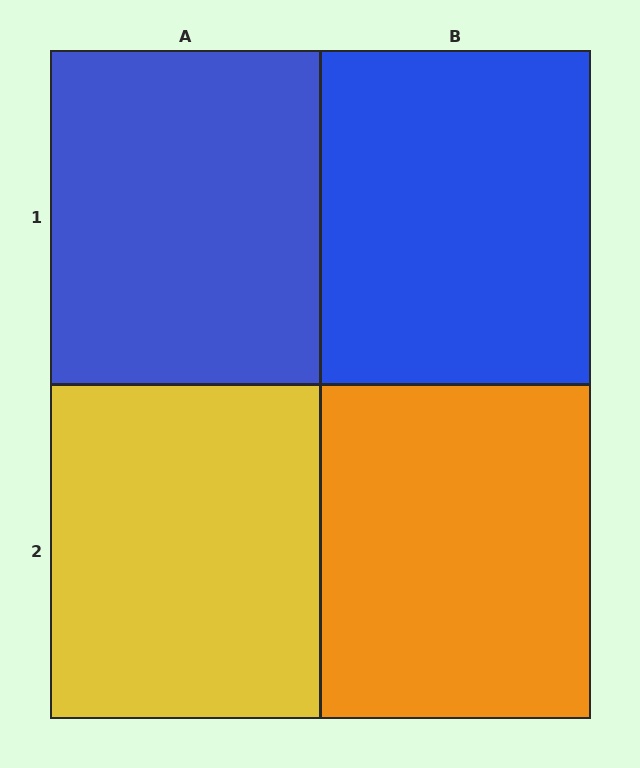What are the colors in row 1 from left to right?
Blue, blue.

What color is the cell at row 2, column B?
Orange.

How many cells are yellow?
1 cell is yellow.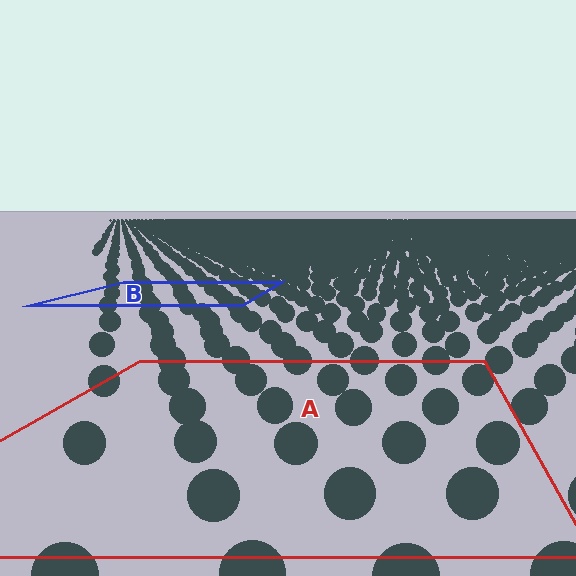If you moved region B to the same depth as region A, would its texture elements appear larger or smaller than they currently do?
They would appear larger. At a closer depth, the same texture elements are projected at a bigger on-screen size.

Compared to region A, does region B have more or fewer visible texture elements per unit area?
Region B has more texture elements per unit area — they are packed more densely because it is farther away.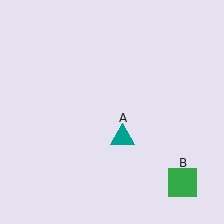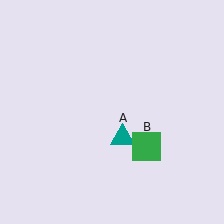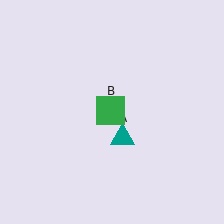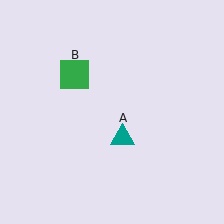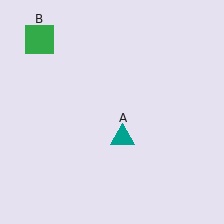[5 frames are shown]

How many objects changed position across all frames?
1 object changed position: green square (object B).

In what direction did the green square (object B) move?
The green square (object B) moved up and to the left.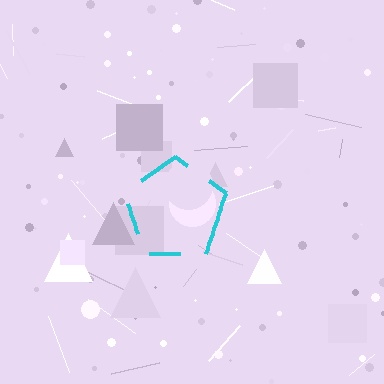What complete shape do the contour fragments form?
The contour fragments form a pentagon.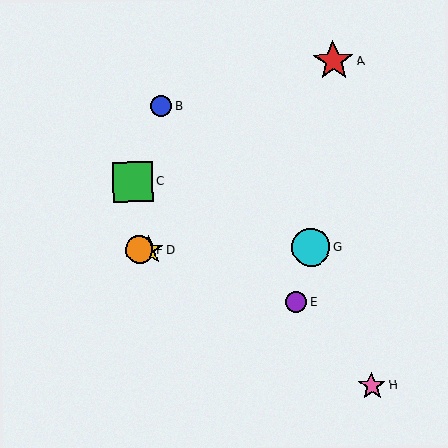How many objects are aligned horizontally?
3 objects (D, F, G) are aligned horizontally.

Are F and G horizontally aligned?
Yes, both are at y≈250.